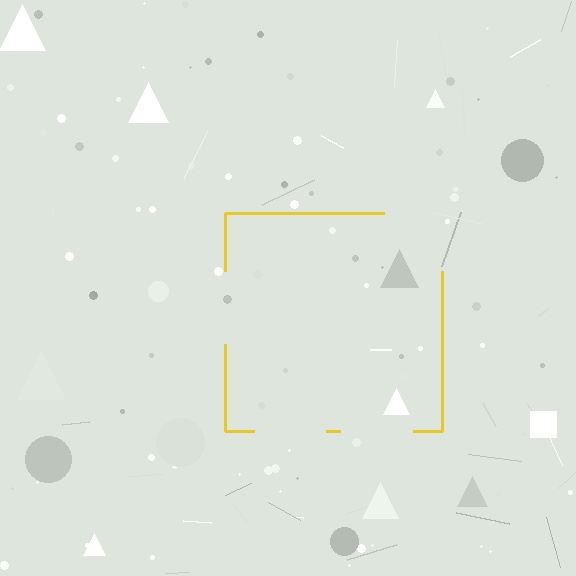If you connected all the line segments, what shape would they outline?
They would outline a square.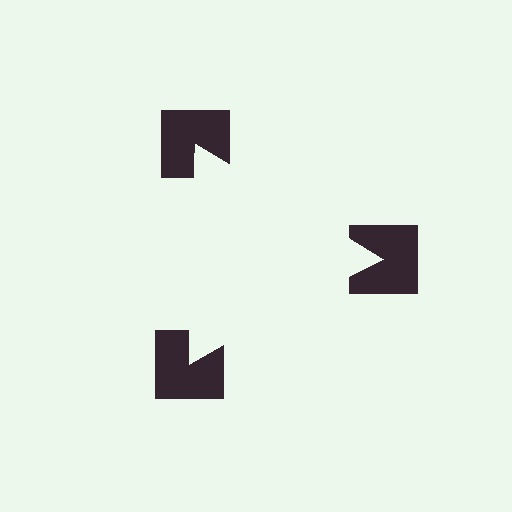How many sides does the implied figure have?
3 sides.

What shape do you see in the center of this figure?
An illusory triangle — its edges are inferred from the aligned wedge cuts in the notched squares, not physically drawn.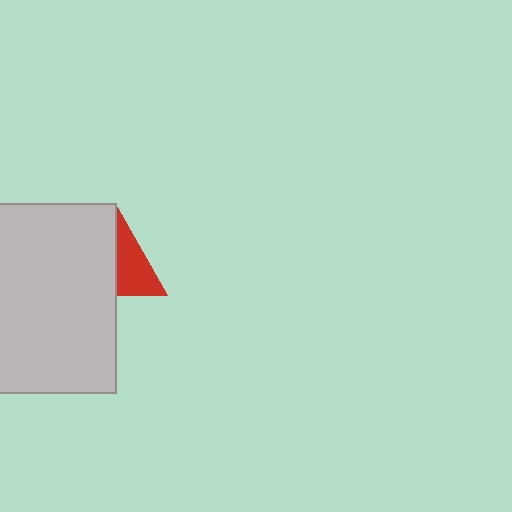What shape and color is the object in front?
The object in front is a light gray rectangle.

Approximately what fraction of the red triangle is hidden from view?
Roughly 50% of the red triangle is hidden behind the light gray rectangle.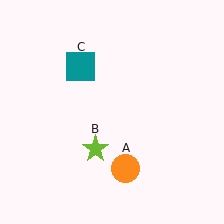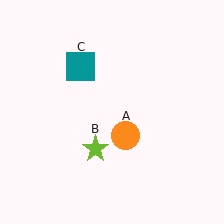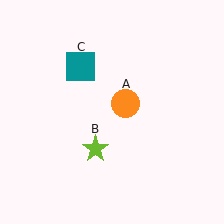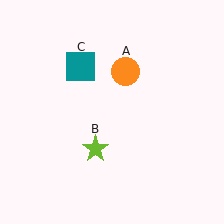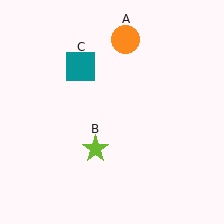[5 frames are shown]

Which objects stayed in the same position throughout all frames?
Lime star (object B) and teal square (object C) remained stationary.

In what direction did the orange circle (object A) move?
The orange circle (object A) moved up.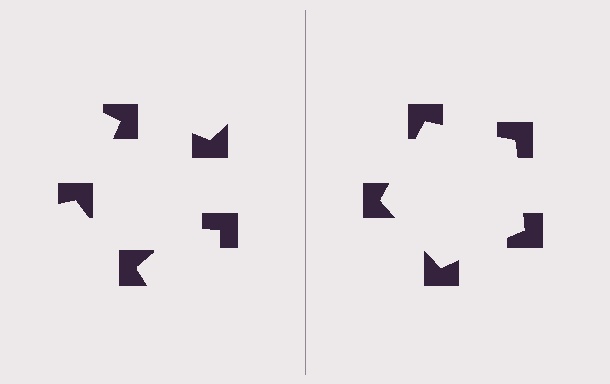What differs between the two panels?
The notched squares are positioned identically on both sides; only the wedge orientations differ. On the right they align to a pentagon; on the left they are misaligned.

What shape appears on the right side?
An illusory pentagon.